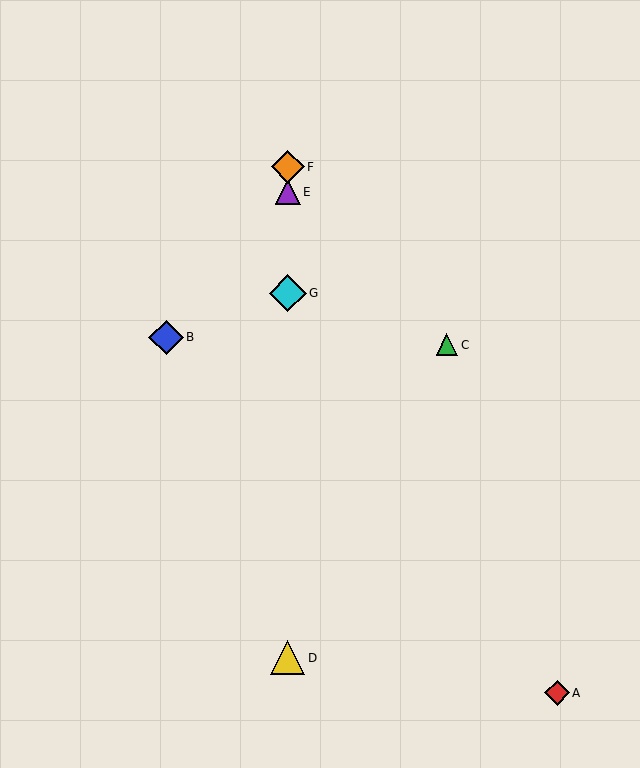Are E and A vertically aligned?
No, E is at x≈288 and A is at x≈557.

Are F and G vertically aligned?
Yes, both are at x≈288.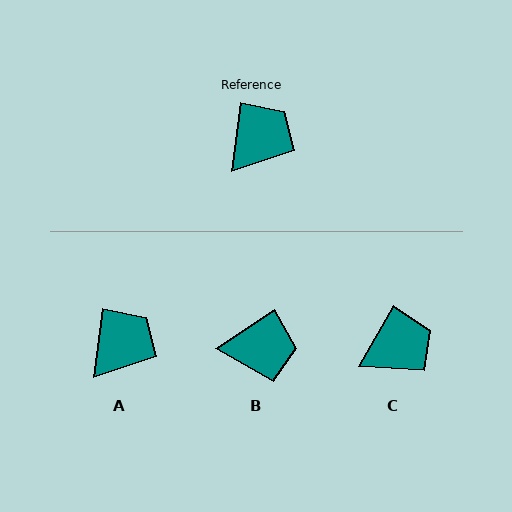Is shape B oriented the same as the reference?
No, it is off by about 48 degrees.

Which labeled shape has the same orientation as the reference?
A.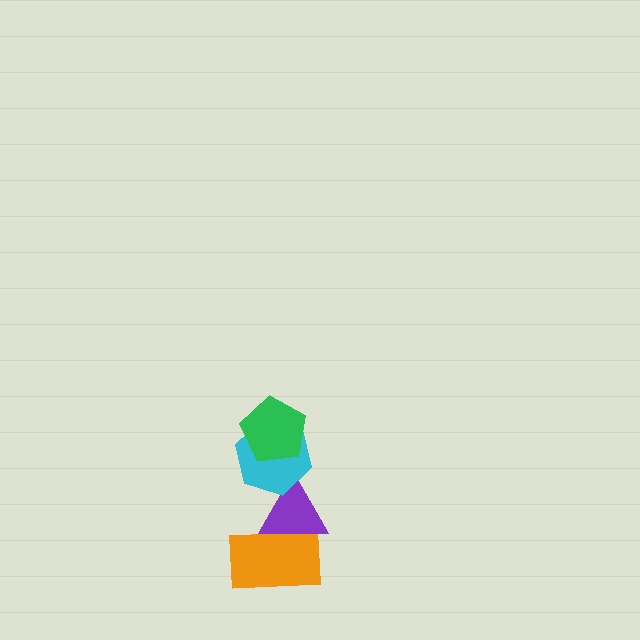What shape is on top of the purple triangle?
The cyan hexagon is on top of the purple triangle.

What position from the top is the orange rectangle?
The orange rectangle is 4th from the top.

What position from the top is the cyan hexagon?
The cyan hexagon is 2nd from the top.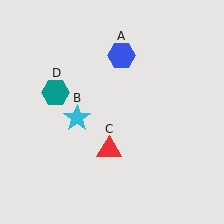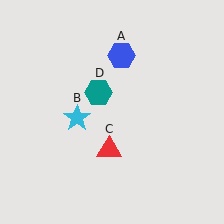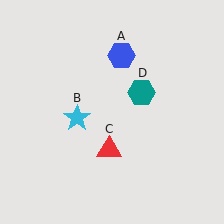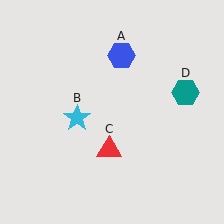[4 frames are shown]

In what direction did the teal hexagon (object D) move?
The teal hexagon (object D) moved right.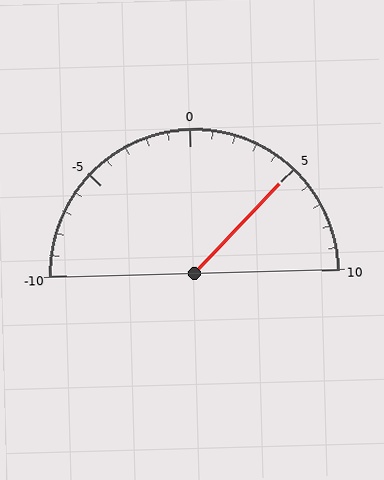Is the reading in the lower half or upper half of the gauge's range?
The reading is in the upper half of the range (-10 to 10).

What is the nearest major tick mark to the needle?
The nearest major tick mark is 5.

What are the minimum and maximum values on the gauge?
The gauge ranges from -10 to 10.